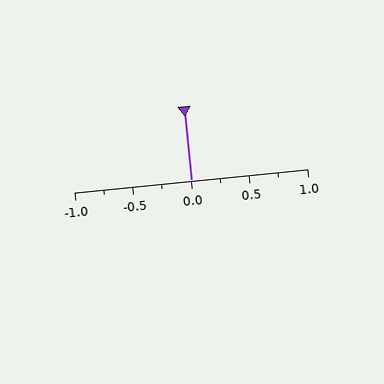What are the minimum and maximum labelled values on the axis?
The axis runs from -1.0 to 1.0.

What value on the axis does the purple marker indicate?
The marker indicates approximately 0.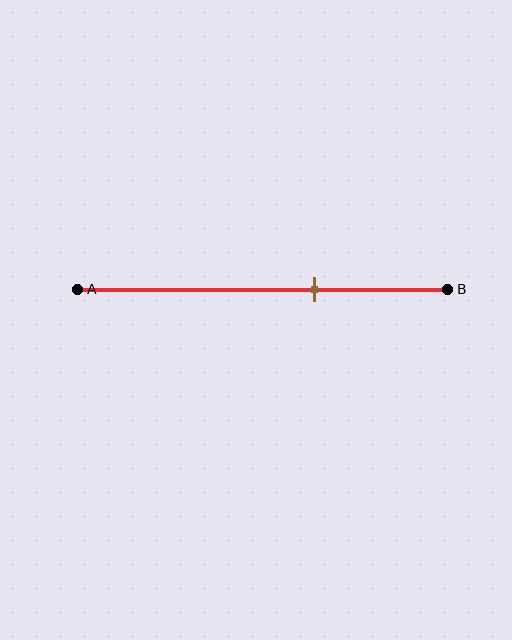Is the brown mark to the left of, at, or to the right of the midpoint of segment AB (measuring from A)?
The brown mark is to the right of the midpoint of segment AB.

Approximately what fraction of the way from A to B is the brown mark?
The brown mark is approximately 65% of the way from A to B.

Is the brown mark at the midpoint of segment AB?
No, the mark is at about 65% from A, not at the 50% midpoint.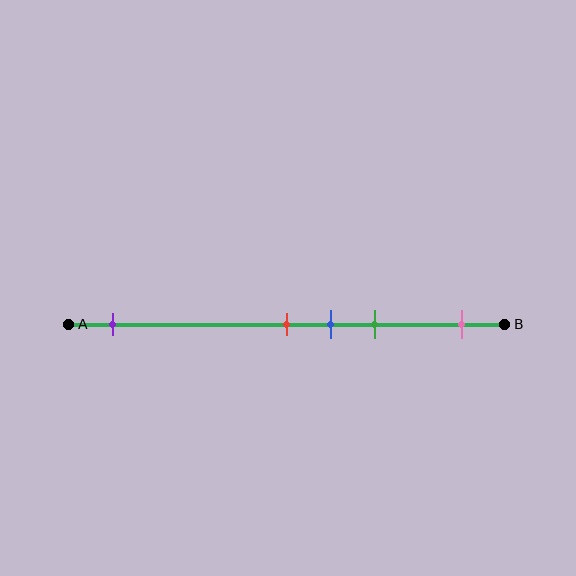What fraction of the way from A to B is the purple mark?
The purple mark is approximately 10% (0.1) of the way from A to B.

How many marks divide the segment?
There are 5 marks dividing the segment.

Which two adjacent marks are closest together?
The red and blue marks are the closest adjacent pair.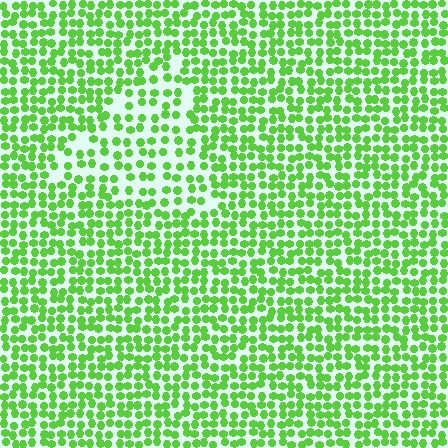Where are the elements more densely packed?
The elements are more densely packed outside the triangle boundary.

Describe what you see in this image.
The image contains small lime elements arranged at two different densities. A triangle-shaped region is visible where the elements are less densely packed than the surrounding area.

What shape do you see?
I see a triangle.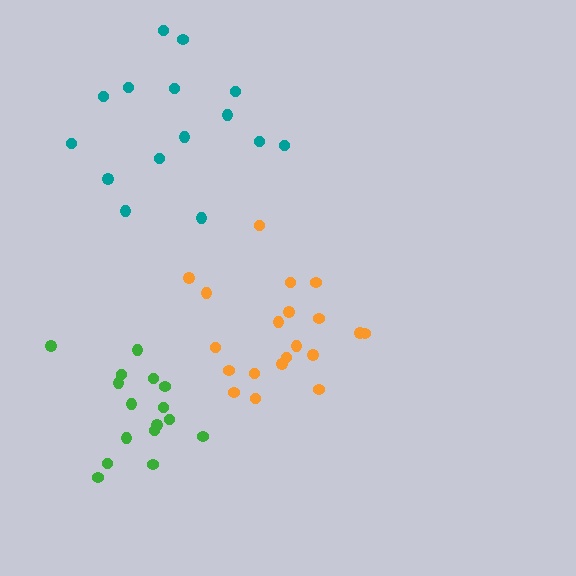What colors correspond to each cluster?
The clusters are colored: orange, green, teal.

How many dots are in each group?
Group 1: 20 dots, Group 2: 16 dots, Group 3: 15 dots (51 total).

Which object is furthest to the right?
The orange cluster is rightmost.